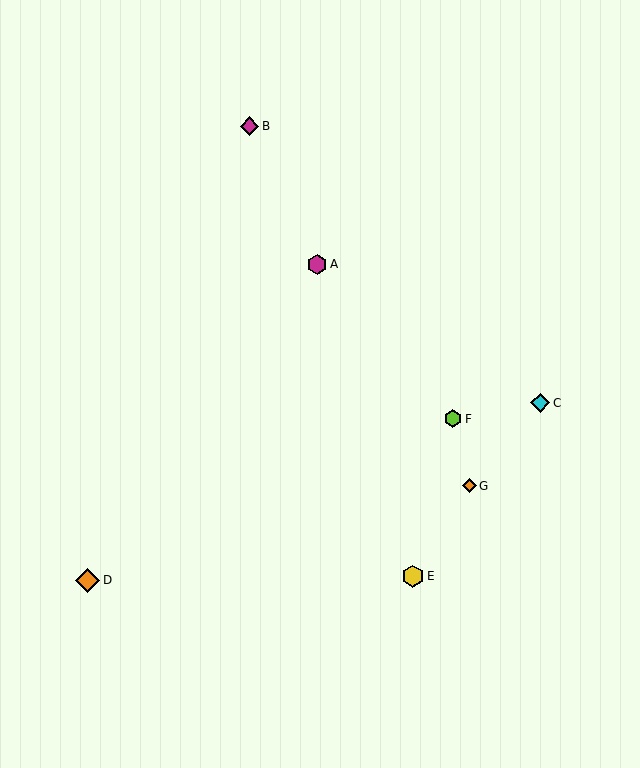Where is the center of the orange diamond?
The center of the orange diamond is at (469, 486).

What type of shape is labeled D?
Shape D is an orange diamond.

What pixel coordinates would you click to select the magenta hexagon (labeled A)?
Click at (317, 264) to select the magenta hexagon A.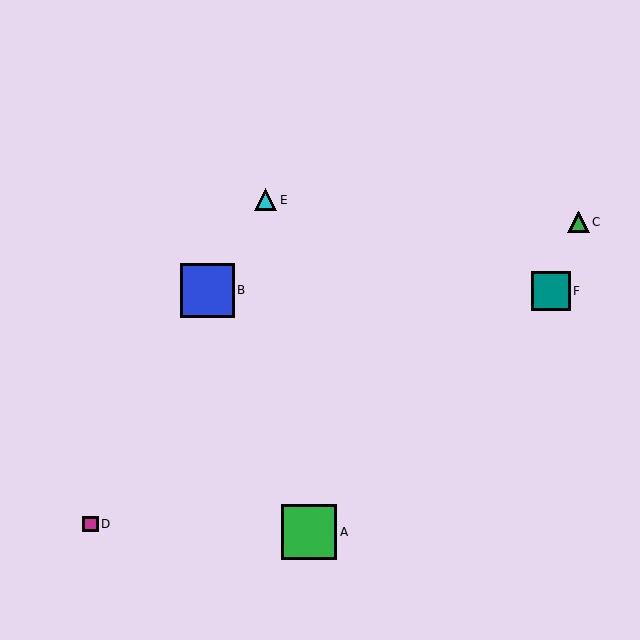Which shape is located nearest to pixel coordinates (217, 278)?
The blue square (labeled B) at (207, 290) is nearest to that location.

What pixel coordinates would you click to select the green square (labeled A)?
Click at (309, 532) to select the green square A.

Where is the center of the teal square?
The center of the teal square is at (551, 291).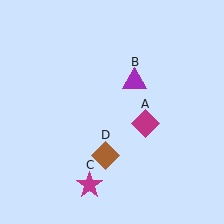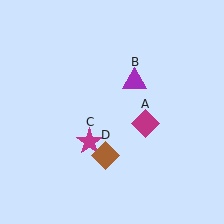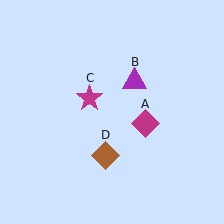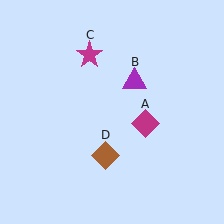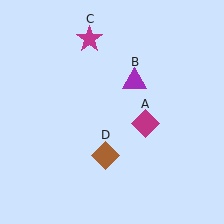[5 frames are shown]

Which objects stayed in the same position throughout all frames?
Magenta diamond (object A) and purple triangle (object B) and brown diamond (object D) remained stationary.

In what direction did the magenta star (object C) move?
The magenta star (object C) moved up.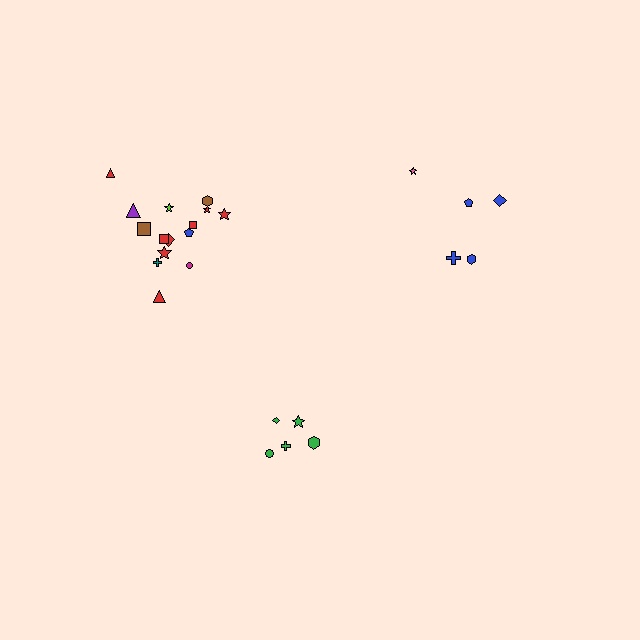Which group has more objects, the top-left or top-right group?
The top-left group.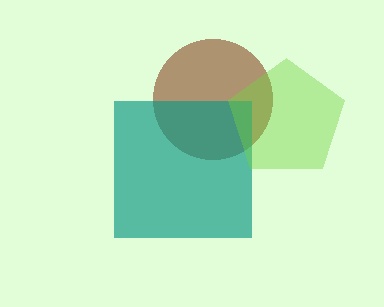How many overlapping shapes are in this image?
There are 3 overlapping shapes in the image.